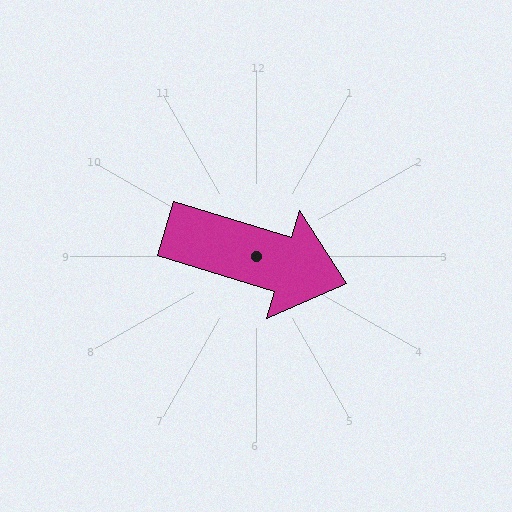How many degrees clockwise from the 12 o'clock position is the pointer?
Approximately 107 degrees.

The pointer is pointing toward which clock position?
Roughly 4 o'clock.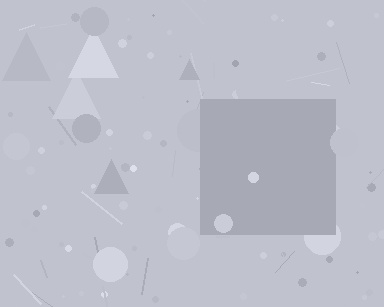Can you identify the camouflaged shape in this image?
The camouflaged shape is a square.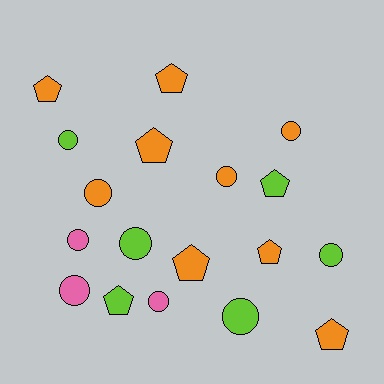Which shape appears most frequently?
Circle, with 10 objects.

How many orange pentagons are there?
There are 6 orange pentagons.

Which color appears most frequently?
Orange, with 9 objects.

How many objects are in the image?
There are 18 objects.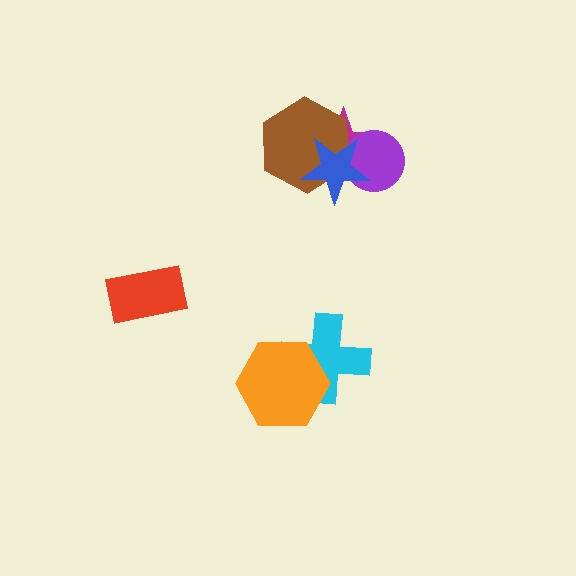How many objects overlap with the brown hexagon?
3 objects overlap with the brown hexagon.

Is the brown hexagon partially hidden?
Yes, it is partially covered by another shape.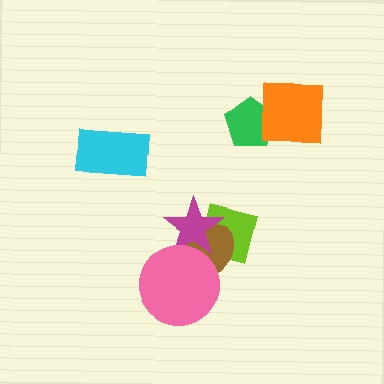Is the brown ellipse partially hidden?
Yes, it is partially covered by another shape.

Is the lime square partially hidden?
Yes, it is partially covered by another shape.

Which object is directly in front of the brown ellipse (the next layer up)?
The magenta star is directly in front of the brown ellipse.